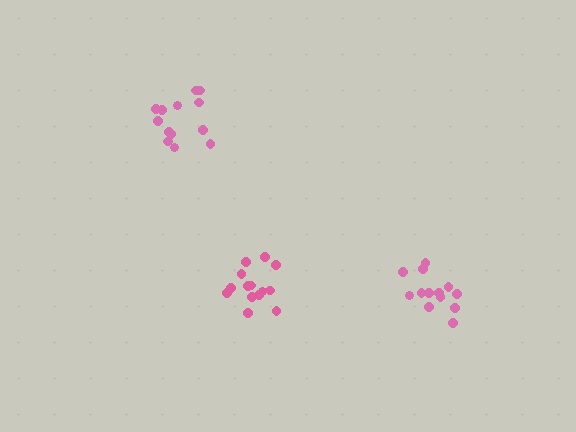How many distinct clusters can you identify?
There are 3 distinct clusters.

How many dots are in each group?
Group 1: 14 dots, Group 2: 13 dots, Group 3: 13 dots (40 total).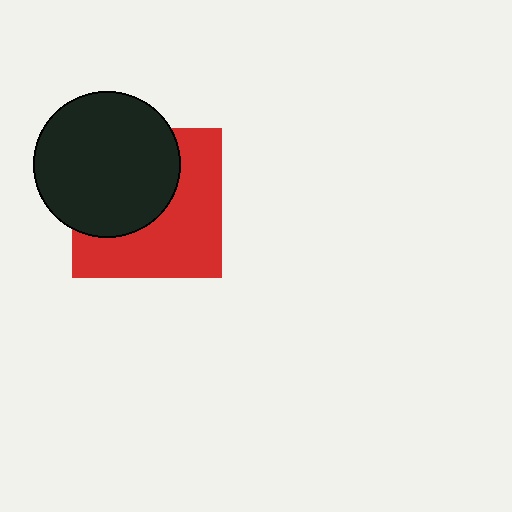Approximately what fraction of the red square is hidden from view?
Roughly 48% of the red square is hidden behind the black circle.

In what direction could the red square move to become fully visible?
The red square could move toward the lower-right. That would shift it out from behind the black circle entirely.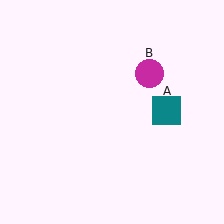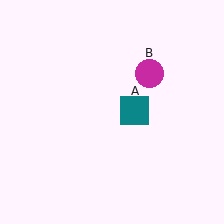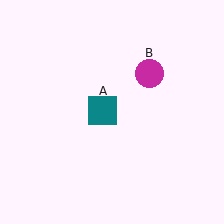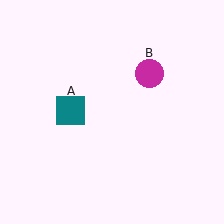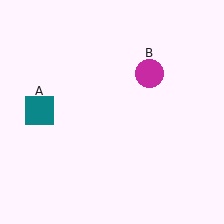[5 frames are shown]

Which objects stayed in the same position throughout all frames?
Magenta circle (object B) remained stationary.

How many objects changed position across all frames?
1 object changed position: teal square (object A).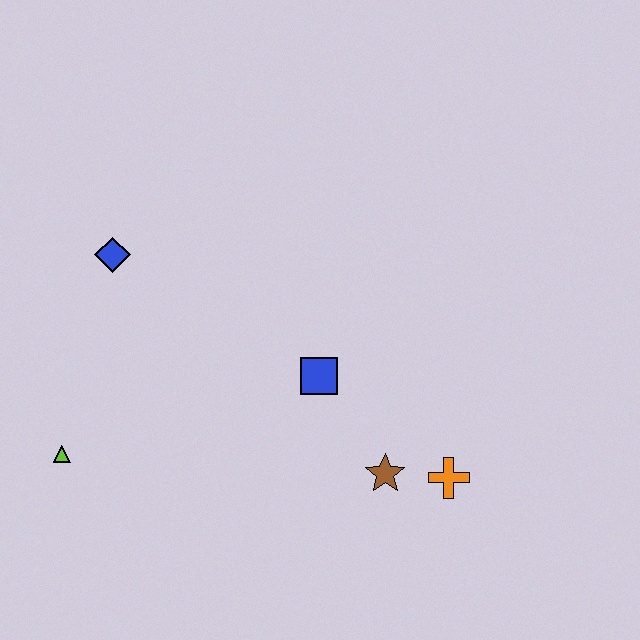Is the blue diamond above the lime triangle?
Yes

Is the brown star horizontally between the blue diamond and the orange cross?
Yes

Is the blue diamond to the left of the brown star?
Yes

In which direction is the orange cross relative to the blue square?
The orange cross is to the right of the blue square.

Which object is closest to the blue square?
The brown star is closest to the blue square.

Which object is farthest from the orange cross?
The blue diamond is farthest from the orange cross.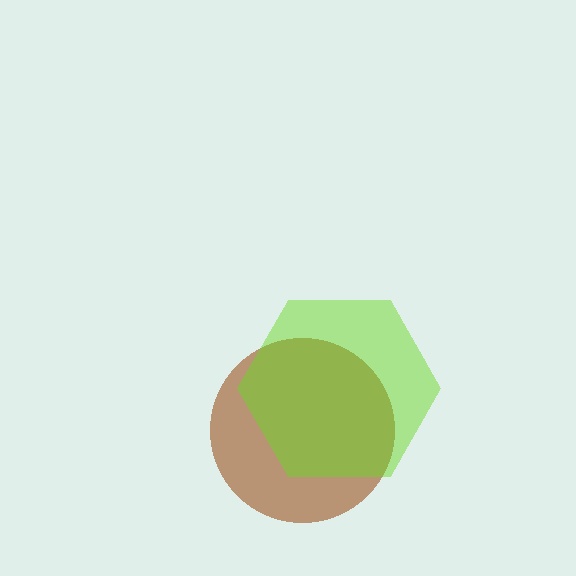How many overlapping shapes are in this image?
There are 2 overlapping shapes in the image.